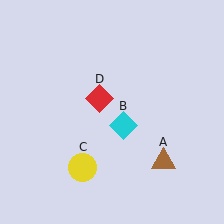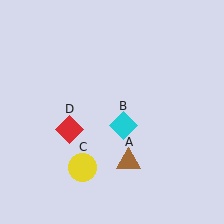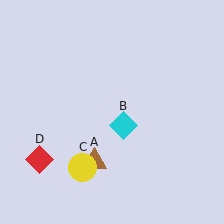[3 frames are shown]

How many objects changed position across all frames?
2 objects changed position: brown triangle (object A), red diamond (object D).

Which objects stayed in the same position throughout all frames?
Cyan diamond (object B) and yellow circle (object C) remained stationary.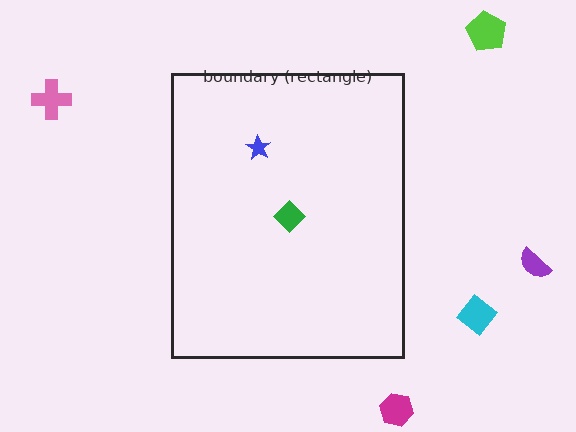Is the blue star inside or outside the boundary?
Inside.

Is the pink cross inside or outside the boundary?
Outside.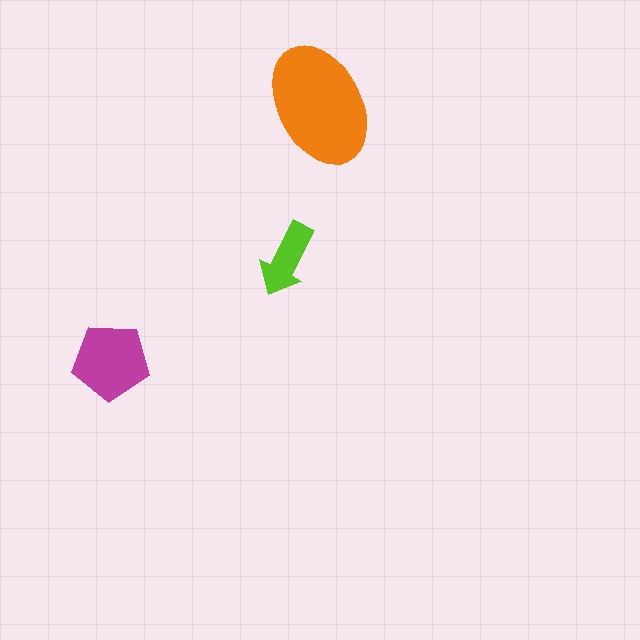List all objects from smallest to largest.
The lime arrow, the magenta pentagon, the orange ellipse.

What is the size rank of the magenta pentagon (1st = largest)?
2nd.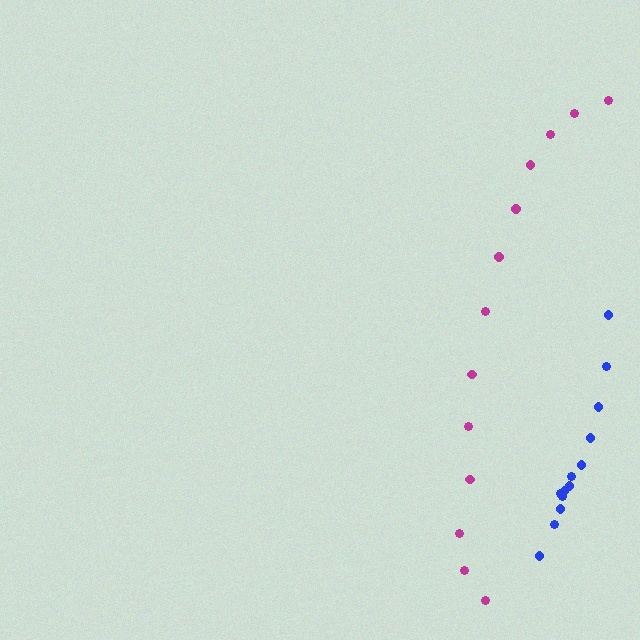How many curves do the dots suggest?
There are 2 distinct paths.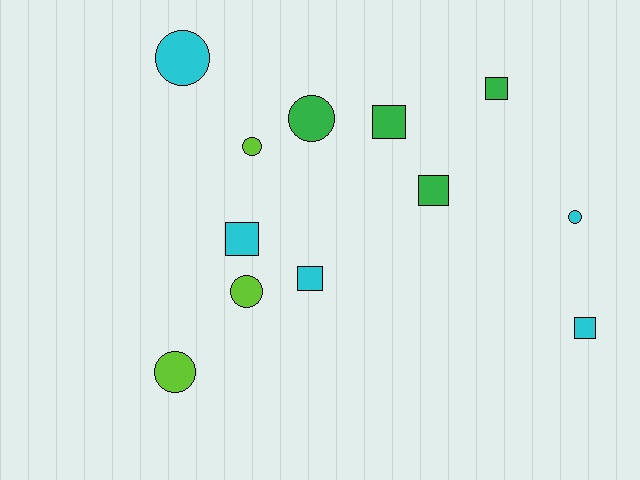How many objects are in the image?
There are 12 objects.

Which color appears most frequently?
Cyan, with 5 objects.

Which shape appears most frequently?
Circle, with 6 objects.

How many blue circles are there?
There are no blue circles.